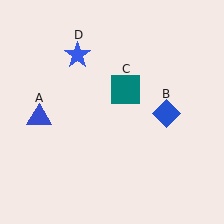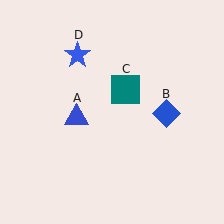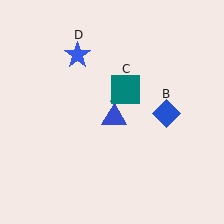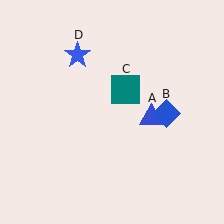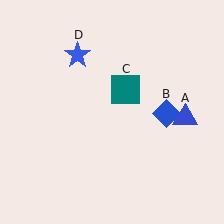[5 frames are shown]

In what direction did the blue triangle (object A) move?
The blue triangle (object A) moved right.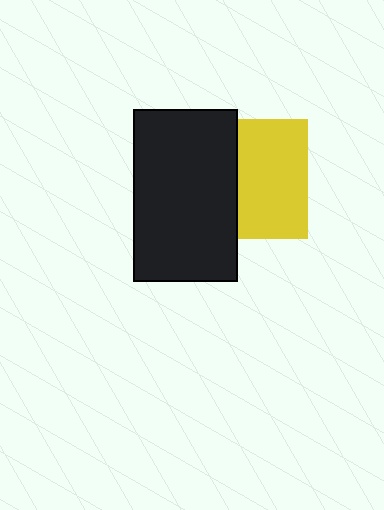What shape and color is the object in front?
The object in front is a black rectangle.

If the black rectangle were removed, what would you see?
You would see the complete yellow square.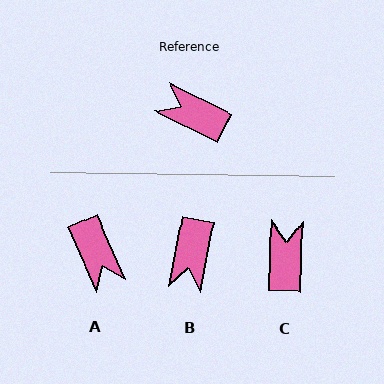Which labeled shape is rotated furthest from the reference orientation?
A, about 140 degrees away.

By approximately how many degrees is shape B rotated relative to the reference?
Approximately 105 degrees counter-clockwise.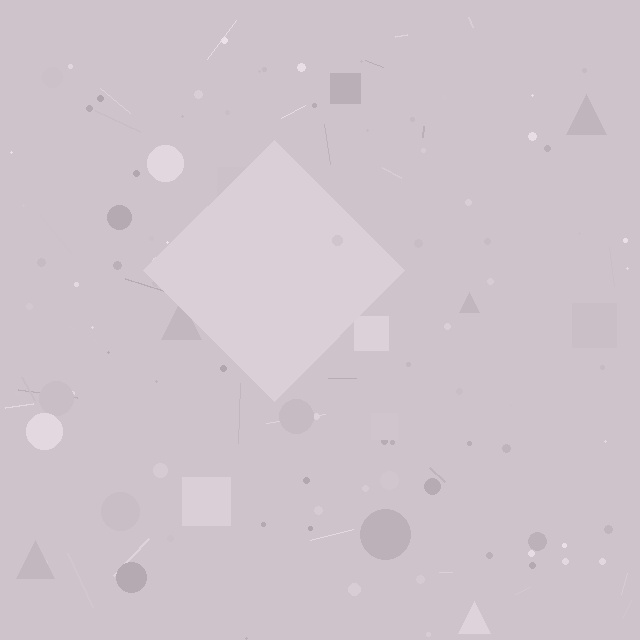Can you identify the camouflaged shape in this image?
The camouflaged shape is a diamond.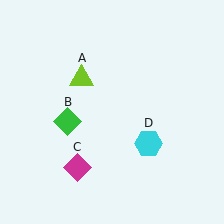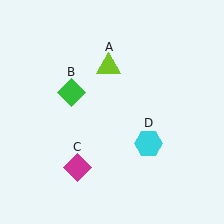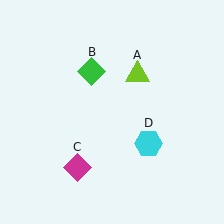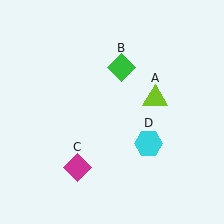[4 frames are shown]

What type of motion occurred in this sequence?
The lime triangle (object A), green diamond (object B) rotated clockwise around the center of the scene.